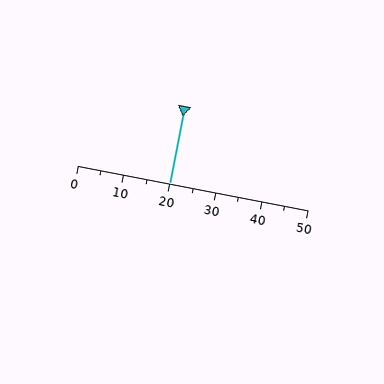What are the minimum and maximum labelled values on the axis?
The axis runs from 0 to 50.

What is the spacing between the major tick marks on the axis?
The major ticks are spaced 10 apart.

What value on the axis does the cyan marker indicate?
The marker indicates approximately 20.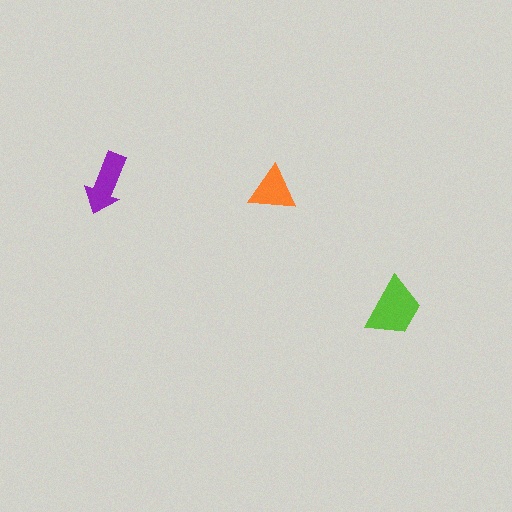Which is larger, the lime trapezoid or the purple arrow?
The lime trapezoid.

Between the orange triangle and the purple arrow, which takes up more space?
The purple arrow.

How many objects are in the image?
There are 3 objects in the image.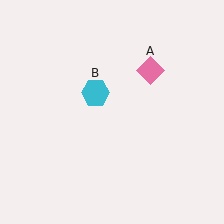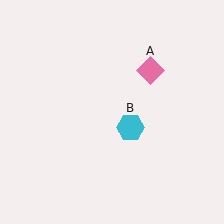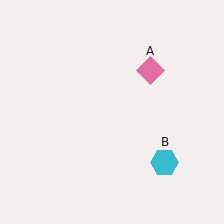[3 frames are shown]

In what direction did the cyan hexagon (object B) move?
The cyan hexagon (object B) moved down and to the right.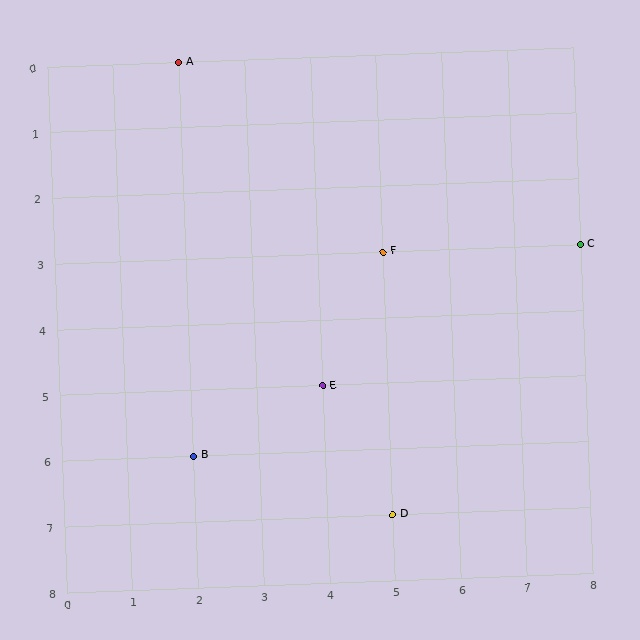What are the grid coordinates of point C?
Point C is at grid coordinates (8, 3).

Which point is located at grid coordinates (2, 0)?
Point A is at (2, 0).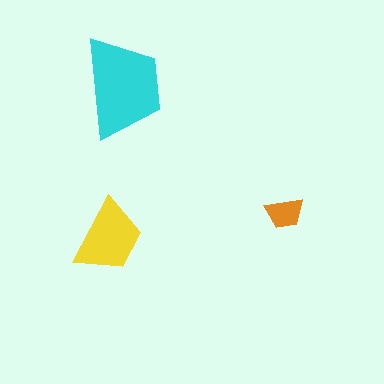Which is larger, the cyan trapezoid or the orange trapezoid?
The cyan one.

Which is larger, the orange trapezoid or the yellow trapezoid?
The yellow one.